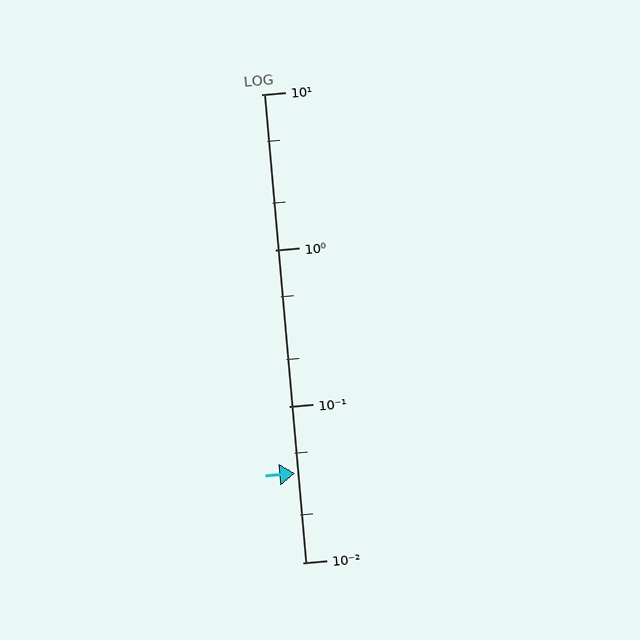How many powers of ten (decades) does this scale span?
The scale spans 3 decades, from 0.01 to 10.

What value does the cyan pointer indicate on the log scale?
The pointer indicates approximately 0.037.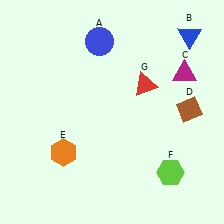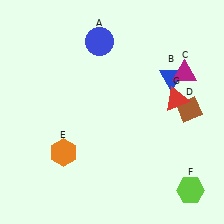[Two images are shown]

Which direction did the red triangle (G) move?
The red triangle (G) moved right.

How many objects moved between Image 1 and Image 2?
3 objects moved between the two images.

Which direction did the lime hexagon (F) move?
The lime hexagon (F) moved right.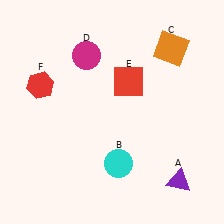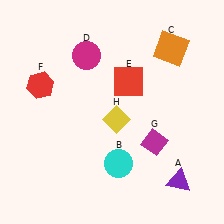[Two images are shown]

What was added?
A magenta diamond (G), a yellow diamond (H) were added in Image 2.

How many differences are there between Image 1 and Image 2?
There are 2 differences between the two images.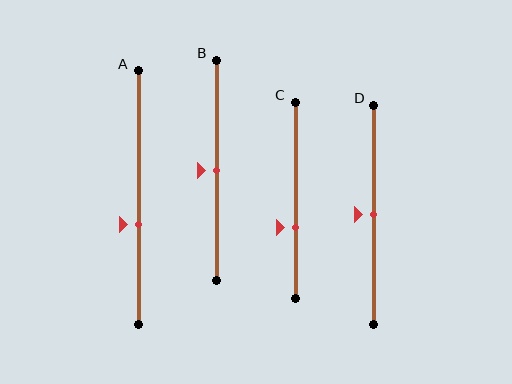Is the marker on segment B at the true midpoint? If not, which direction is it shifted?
Yes, the marker on segment B is at the true midpoint.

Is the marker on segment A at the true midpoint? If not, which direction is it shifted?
No, the marker on segment A is shifted downward by about 11% of the segment length.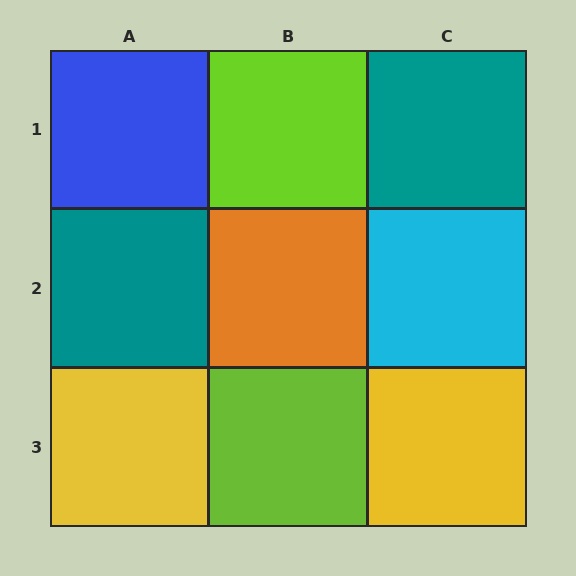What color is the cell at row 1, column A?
Blue.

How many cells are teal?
2 cells are teal.